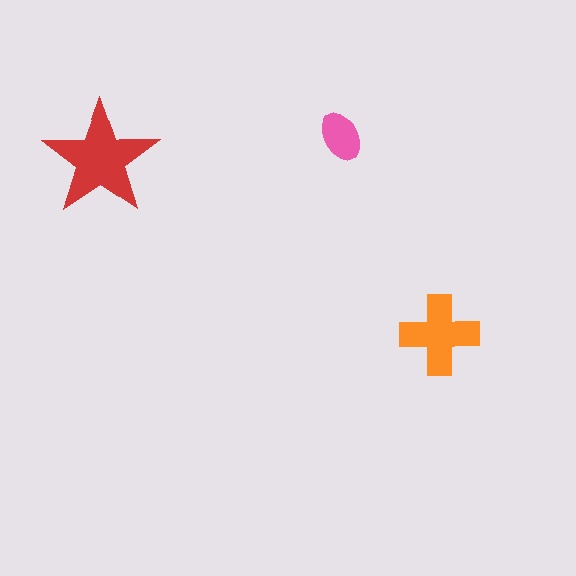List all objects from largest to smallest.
The red star, the orange cross, the pink ellipse.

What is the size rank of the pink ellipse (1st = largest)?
3rd.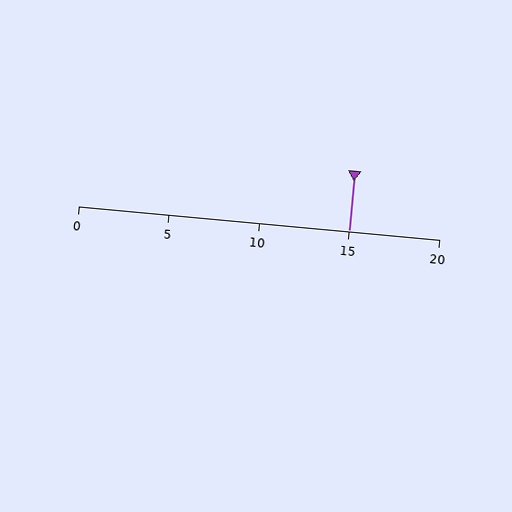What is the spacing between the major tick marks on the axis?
The major ticks are spaced 5 apart.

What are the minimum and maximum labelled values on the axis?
The axis runs from 0 to 20.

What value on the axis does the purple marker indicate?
The marker indicates approximately 15.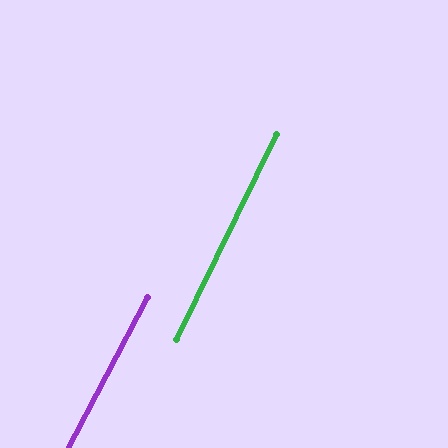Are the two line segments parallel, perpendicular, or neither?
Parallel — their directions differ by only 1.8°.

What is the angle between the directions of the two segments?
Approximately 2 degrees.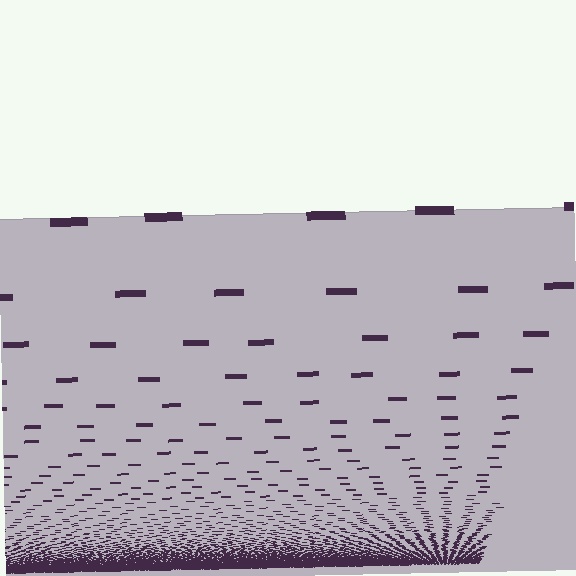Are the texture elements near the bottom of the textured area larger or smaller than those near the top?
Smaller. The gradient is inverted — elements near the bottom are smaller and denser.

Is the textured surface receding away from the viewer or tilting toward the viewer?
The surface appears to tilt toward the viewer. Texture elements get larger and sparser toward the top.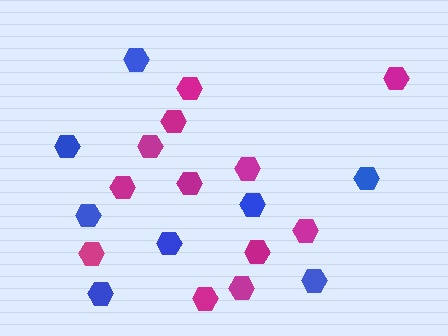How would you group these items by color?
There are 2 groups: one group of blue hexagons (8) and one group of magenta hexagons (12).